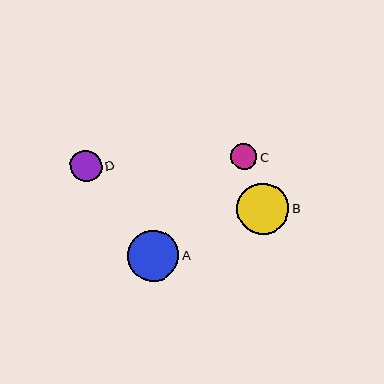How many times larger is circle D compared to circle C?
Circle D is approximately 1.2 times the size of circle C.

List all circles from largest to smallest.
From largest to smallest: A, B, D, C.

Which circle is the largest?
Circle A is the largest with a size of approximately 52 pixels.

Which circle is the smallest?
Circle C is the smallest with a size of approximately 26 pixels.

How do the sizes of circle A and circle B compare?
Circle A and circle B are approximately the same size.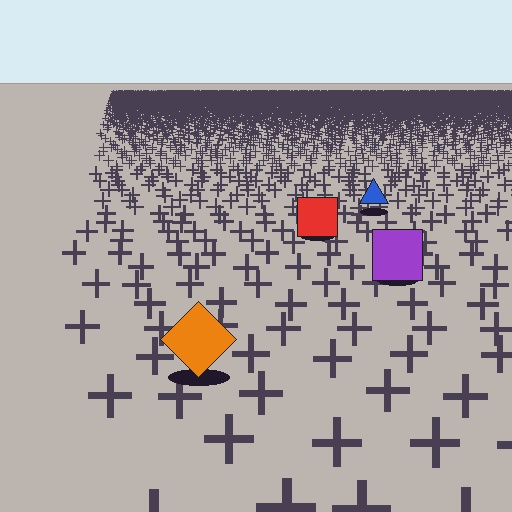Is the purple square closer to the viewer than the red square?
Yes. The purple square is closer — you can tell from the texture gradient: the ground texture is coarser near it.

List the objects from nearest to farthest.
From nearest to farthest: the orange diamond, the purple square, the red square, the blue triangle.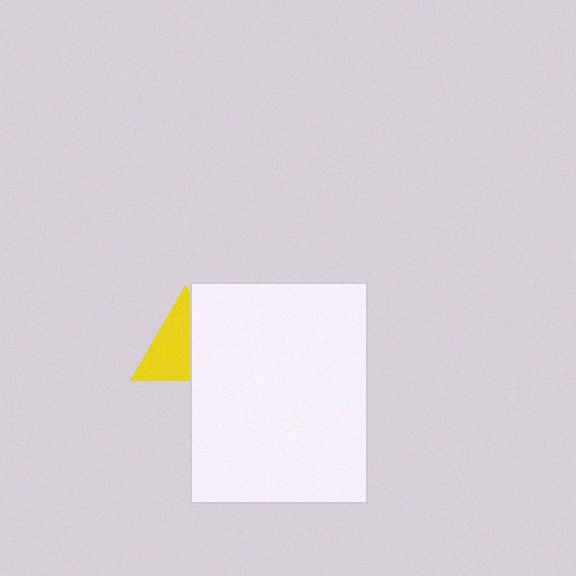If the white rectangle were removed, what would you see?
You would see the complete yellow triangle.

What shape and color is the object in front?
The object in front is a white rectangle.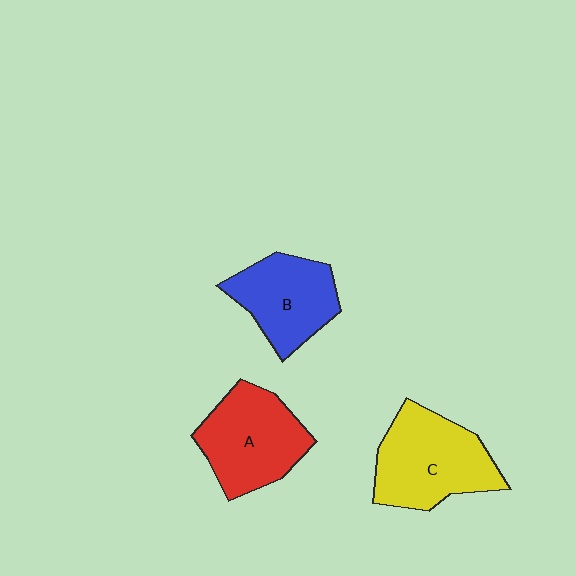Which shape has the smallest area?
Shape B (blue).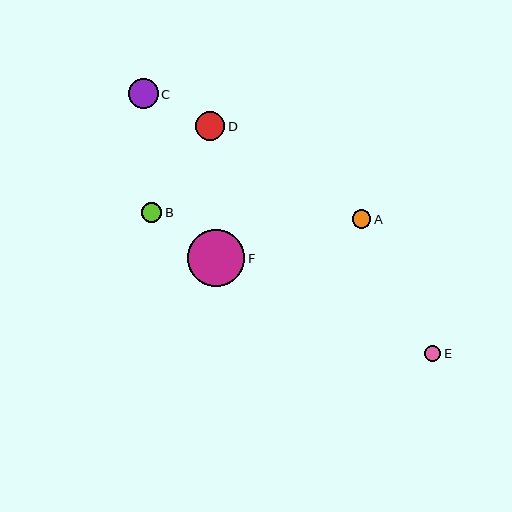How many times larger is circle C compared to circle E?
Circle C is approximately 1.9 times the size of circle E.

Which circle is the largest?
Circle F is the largest with a size of approximately 57 pixels.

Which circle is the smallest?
Circle E is the smallest with a size of approximately 16 pixels.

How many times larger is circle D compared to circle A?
Circle D is approximately 1.6 times the size of circle A.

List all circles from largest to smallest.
From largest to smallest: F, C, D, B, A, E.